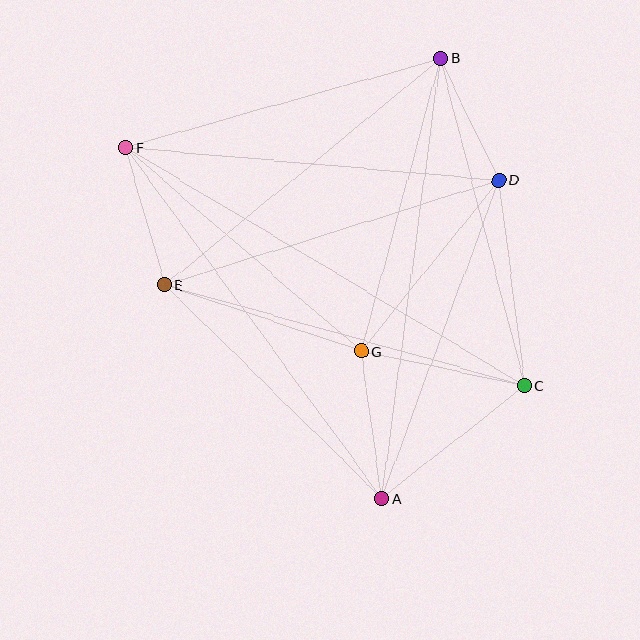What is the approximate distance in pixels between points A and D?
The distance between A and D is approximately 339 pixels.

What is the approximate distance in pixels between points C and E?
The distance between C and E is approximately 374 pixels.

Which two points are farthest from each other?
Points C and F are farthest from each other.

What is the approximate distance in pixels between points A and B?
The distance between A and B is approximately 444 pixels.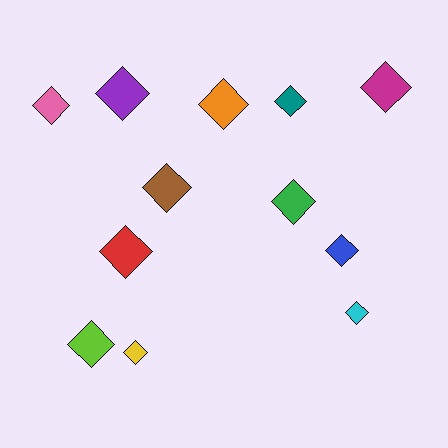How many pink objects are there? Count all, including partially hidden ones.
There is 1 pink object.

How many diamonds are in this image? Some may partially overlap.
There are 12 diamonds.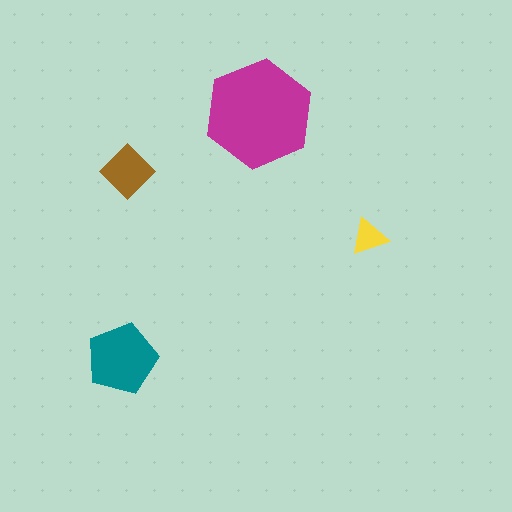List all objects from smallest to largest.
The yellow triangle, the brown diamond, the teal pentagon, the magenta hexagon.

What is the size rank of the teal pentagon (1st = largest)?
2nd.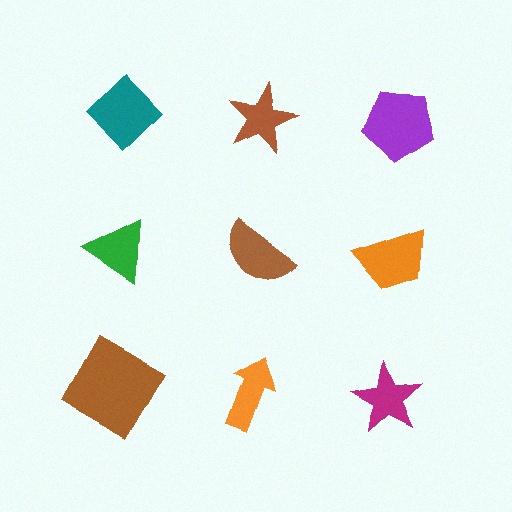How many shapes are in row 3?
3 shapes.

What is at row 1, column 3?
A purple pentagon.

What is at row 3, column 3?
A magenta star.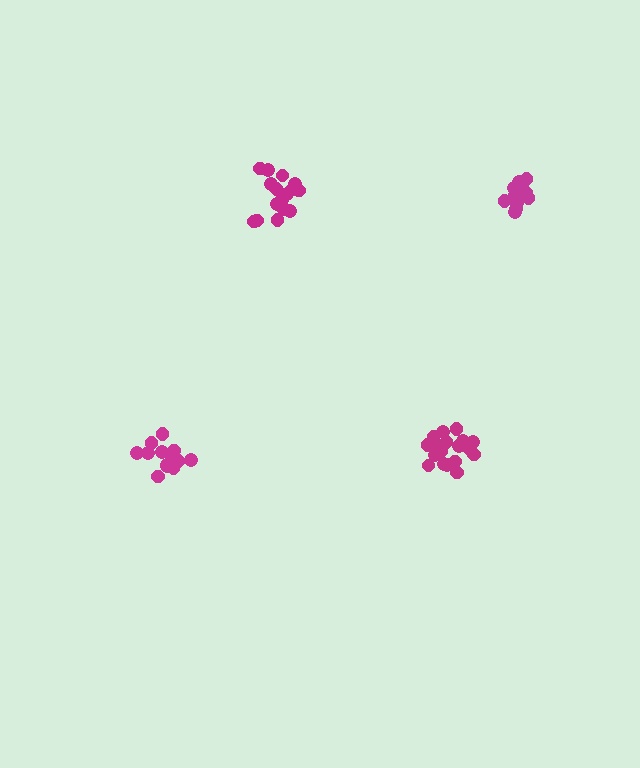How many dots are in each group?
Group 1: 12 dots, Group 2: 18 dots, Group 3: 13 dots, Group 4: 17 dots (60 total).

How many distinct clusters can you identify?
There are 4 distinct clusters.